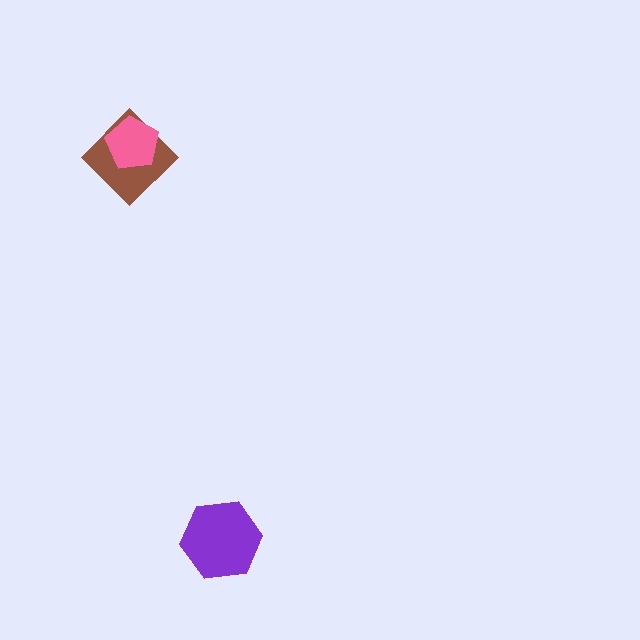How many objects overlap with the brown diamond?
1 object overlaps with the brown diamond.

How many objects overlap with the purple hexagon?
0 objects overlap with the purple hexagon.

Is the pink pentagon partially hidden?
No, no other shape covers it.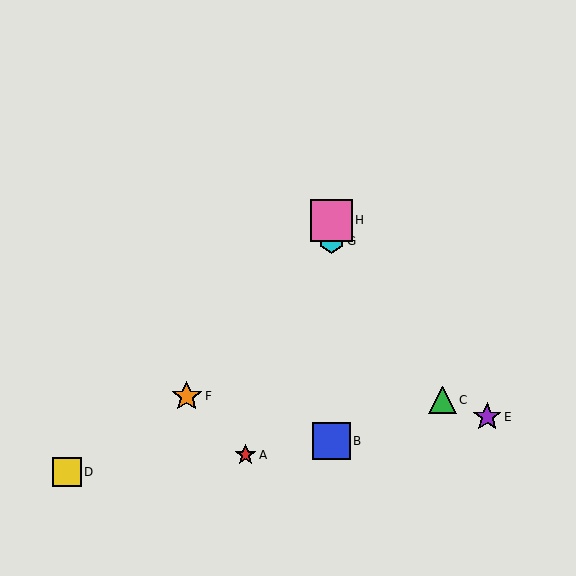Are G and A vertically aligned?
No, G is at x≈331 and A is at x≈246.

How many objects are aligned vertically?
3 objects (B, G, H) are aligned vertically.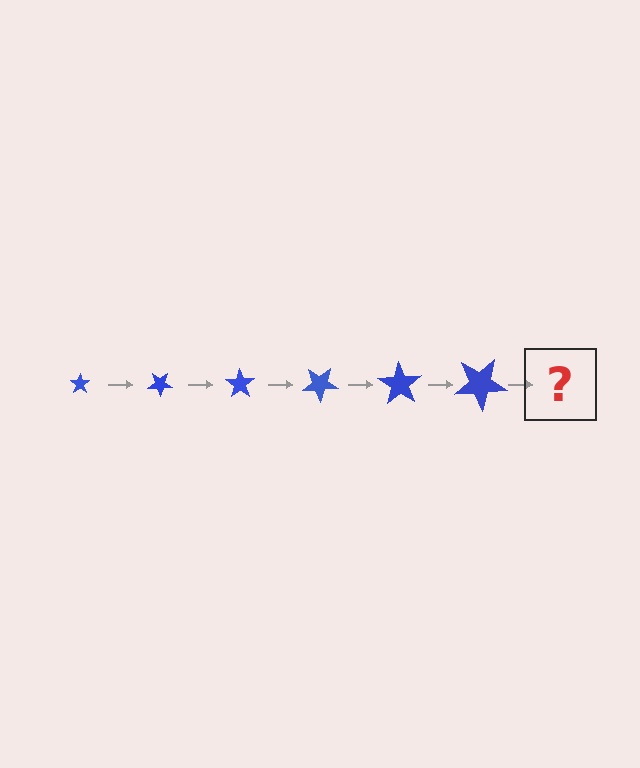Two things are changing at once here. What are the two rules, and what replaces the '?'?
The two rules are that the star grows larger each step and it rotates 35 degrees each step. The '?' should be a star, larger than the previous one and rotated 210 degrees from the start.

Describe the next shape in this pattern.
It should be a star, larger than the previous one and rotated 210 degrees from the start.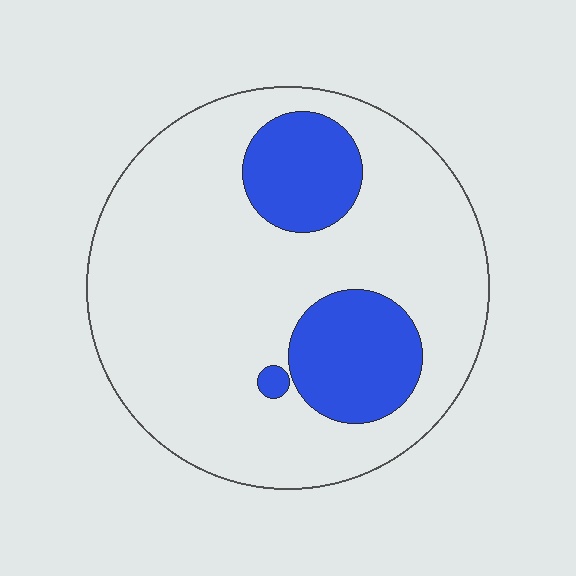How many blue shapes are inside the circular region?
3.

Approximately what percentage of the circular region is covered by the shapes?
Approximately 20%.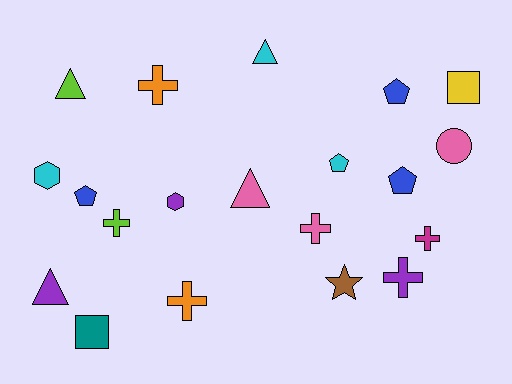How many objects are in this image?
There are 20 objects.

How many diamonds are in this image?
There are no diamonds.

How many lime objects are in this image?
There are 2 lime objects.